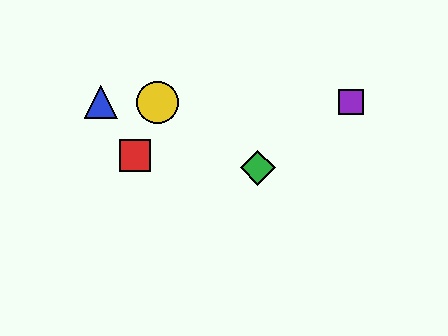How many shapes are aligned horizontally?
3 shapes (the blue triangle, the yellow circle, the purple square) are aligned horizontally.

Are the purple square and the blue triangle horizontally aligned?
Yes, both are at y≈102.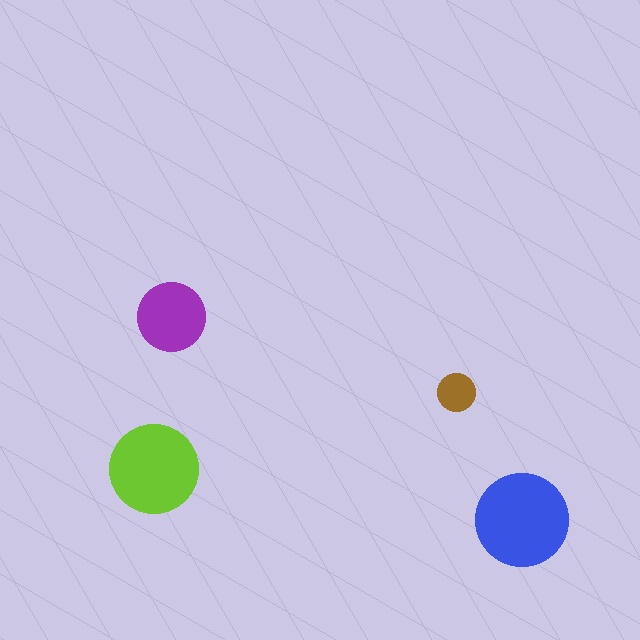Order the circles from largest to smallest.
the blue one, the lime one, the purple one, the brown one.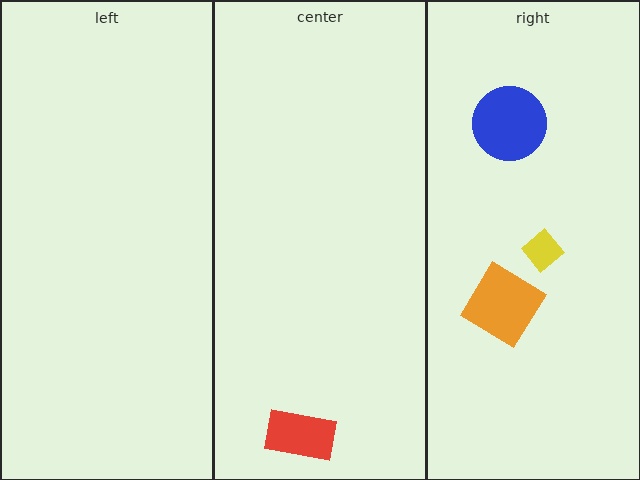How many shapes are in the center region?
1.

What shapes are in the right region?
The orange diamond, the yellow diamond, the blue circle.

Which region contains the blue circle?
The right region.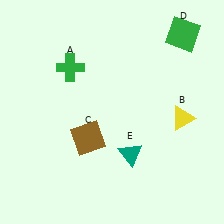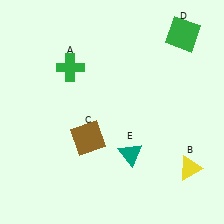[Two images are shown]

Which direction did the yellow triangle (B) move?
The yellow triangle (B) moved down.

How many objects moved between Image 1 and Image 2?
1 object moved between the two images.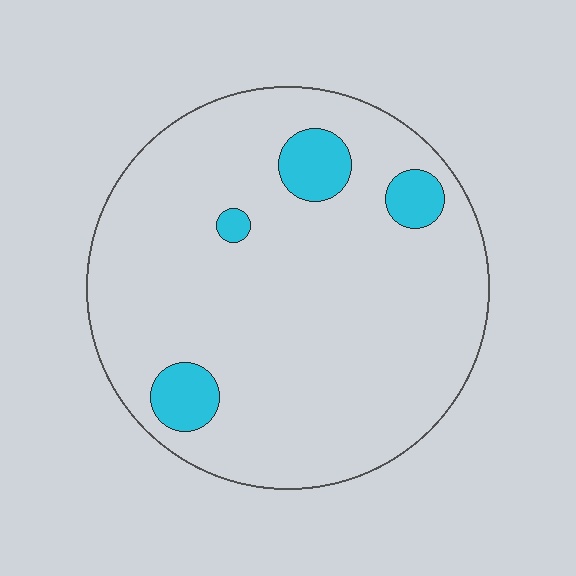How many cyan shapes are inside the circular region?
4.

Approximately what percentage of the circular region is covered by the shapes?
Approximately 10%.